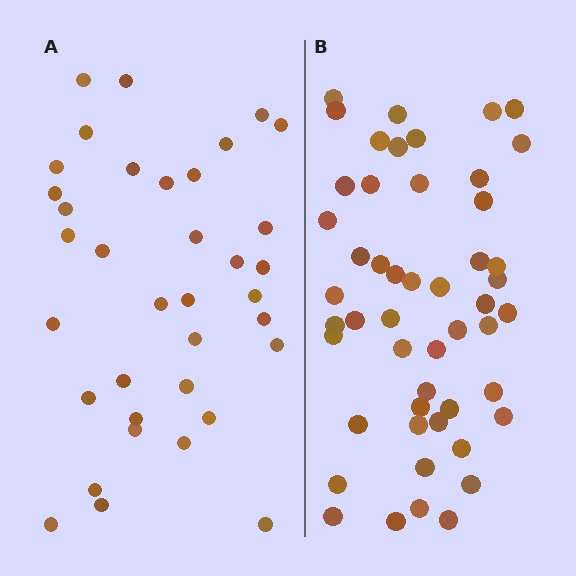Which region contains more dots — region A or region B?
Region B (the right region) has more dots.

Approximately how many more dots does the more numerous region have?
Region B has approximately 15 more dots than region A.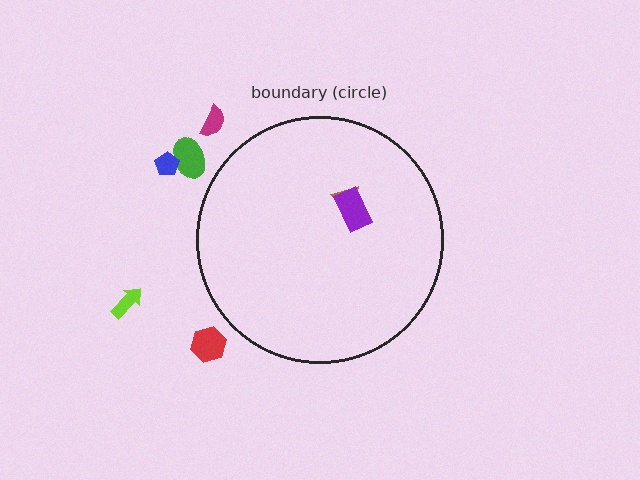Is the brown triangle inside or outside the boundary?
Inside.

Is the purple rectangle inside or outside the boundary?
Inside.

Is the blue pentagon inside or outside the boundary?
Outside.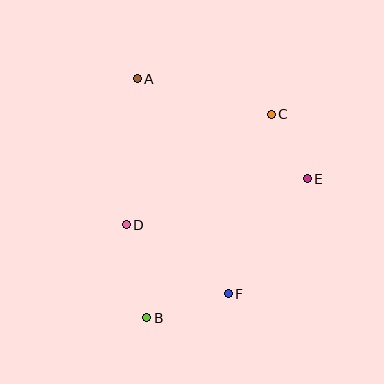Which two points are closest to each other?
Points C and E are closest to each other.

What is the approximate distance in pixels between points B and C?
The distance between B and C is approximately 239 pixels.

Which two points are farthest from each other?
Points A and B are farthest from each other.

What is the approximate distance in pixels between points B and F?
The distance between B and F is approximately 85 pixels.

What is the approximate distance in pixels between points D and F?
The distance between D and F is approximately 123 pixels.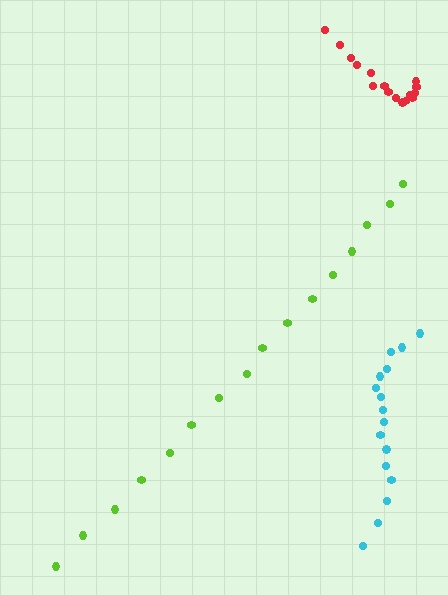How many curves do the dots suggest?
There are 3 distinct paths.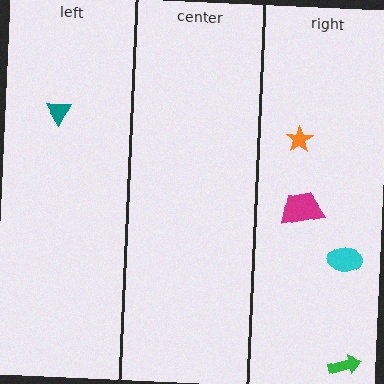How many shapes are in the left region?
1.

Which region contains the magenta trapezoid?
The right region.